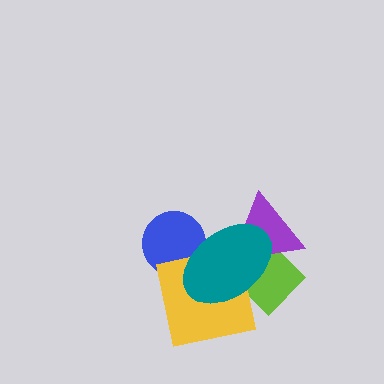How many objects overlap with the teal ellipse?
4 objects overlap with the teal ellipse.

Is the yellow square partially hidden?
Yes, it is partially covered by another shape.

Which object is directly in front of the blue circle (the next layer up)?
The yellow square is directly in front of the blue circle.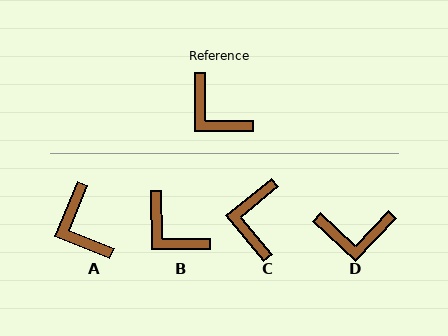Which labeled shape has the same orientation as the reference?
B.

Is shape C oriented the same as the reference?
No, it is off by about 51 degrees.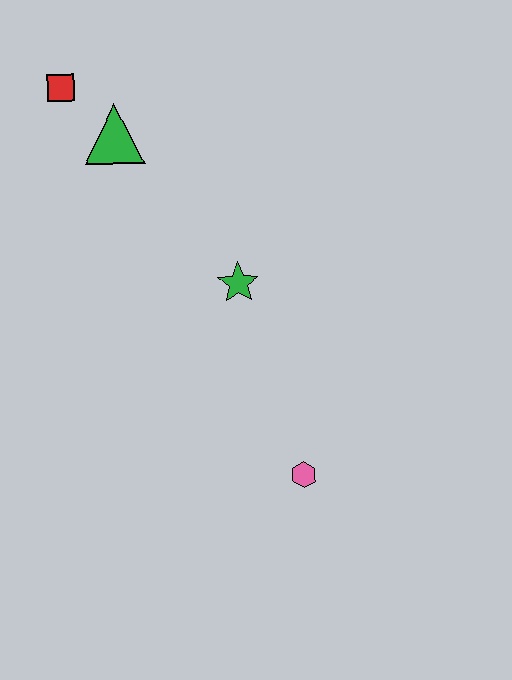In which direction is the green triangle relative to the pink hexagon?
The green triangle is above the pink hexagon.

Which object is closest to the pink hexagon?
The green star is closest to the pink hexagon.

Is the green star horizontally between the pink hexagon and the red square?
Yes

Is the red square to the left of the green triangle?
Yes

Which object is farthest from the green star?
The red square is farthest from the green star.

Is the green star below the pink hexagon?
No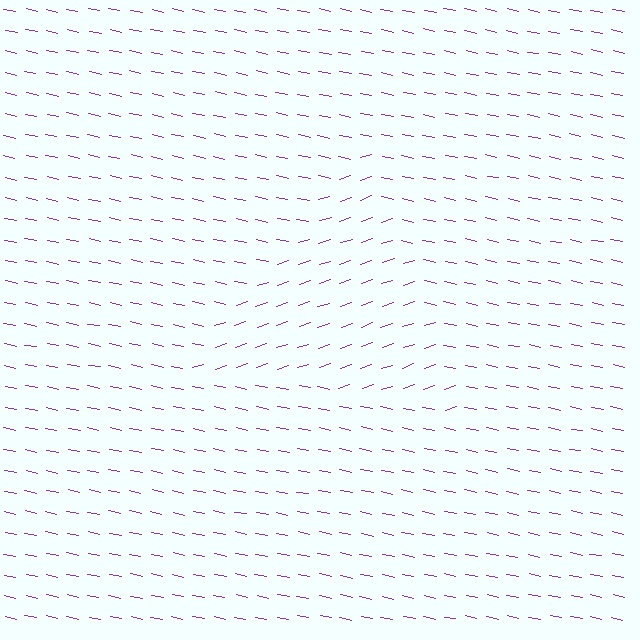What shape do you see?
I see a triangle.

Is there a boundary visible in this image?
Yes, there is a texture boundary formed by a change in line orientation.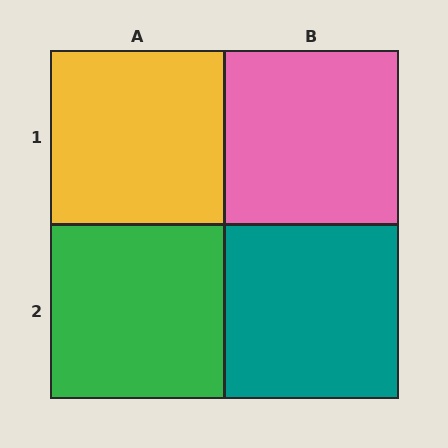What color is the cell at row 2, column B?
Teal.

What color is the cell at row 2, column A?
Green.